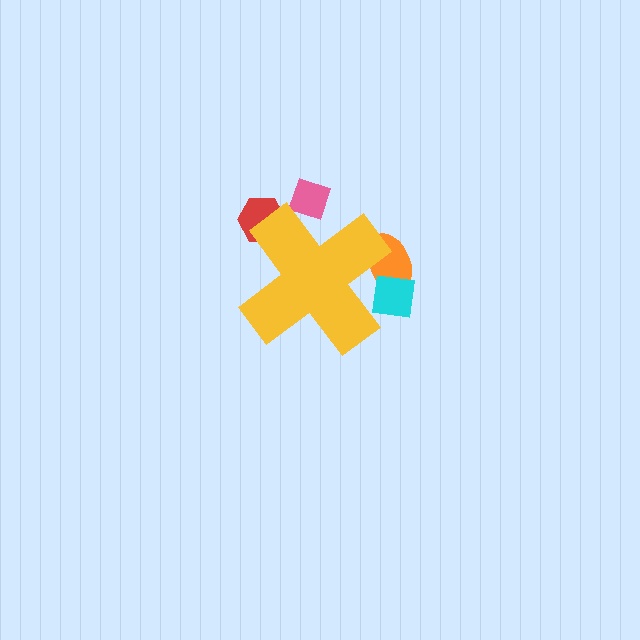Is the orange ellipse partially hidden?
Yes, the orange ellipse is partially hidden behind the yellow cross.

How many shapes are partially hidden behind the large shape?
4 shapes are partially hidden.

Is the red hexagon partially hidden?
Yes, the red hexagon is partially hidden behind the yellow cross.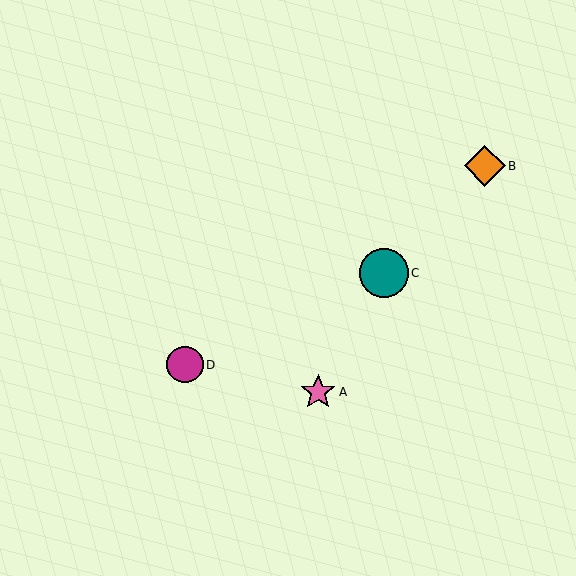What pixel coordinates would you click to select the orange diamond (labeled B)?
Click at (485, 166) to select the orange diamond B.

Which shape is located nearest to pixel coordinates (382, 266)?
The teal circle (labeled C) at (384, 273) is nearest to that location.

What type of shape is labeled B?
Shape B is an orange diamond.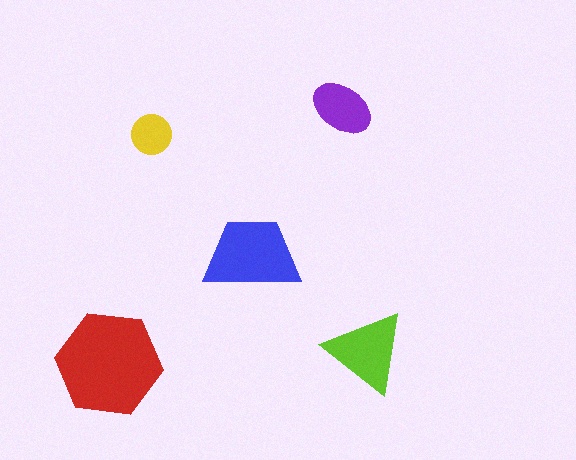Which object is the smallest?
The yellow circle.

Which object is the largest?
The red hexagon.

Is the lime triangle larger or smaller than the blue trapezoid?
Smaller.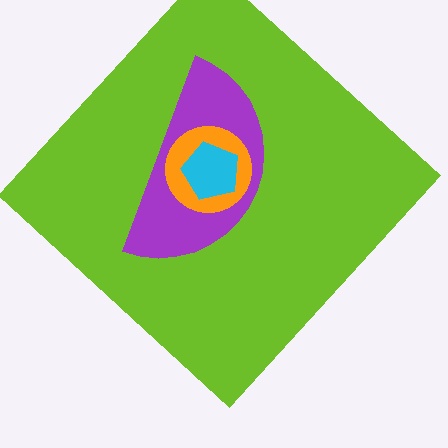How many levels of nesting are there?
4.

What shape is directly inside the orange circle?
The cyan pentagon.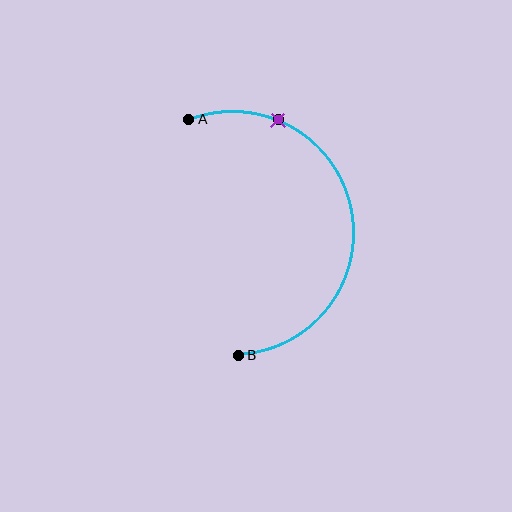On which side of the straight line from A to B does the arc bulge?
The arc bulges to the right of the straight line connecting A and B.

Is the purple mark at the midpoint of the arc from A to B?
No. The purple mark lies on the arc but is closer to endpoint A. The arc midpoint would be at the point on the curve equidistant along the arc from both A and B.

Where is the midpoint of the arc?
The arc midpoint is the point on the curve farthest from the straight line joining A and B. It sits to the right of that line.